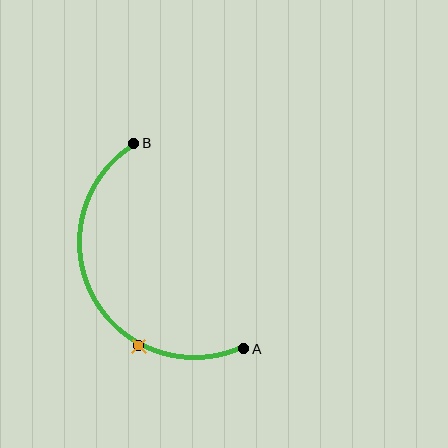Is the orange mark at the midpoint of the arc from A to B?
No. The orange mark lies on the arc but is closer to endpoint A. The arc midpoint would be at the point on the curve equidistant along the arc from both A and B.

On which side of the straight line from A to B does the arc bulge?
The arc bulges to the left of the straight line connecting A and B.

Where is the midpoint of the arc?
The arc midpoint is the point on the curve farthest from the straight line joining A and B. It sits to the left of that line.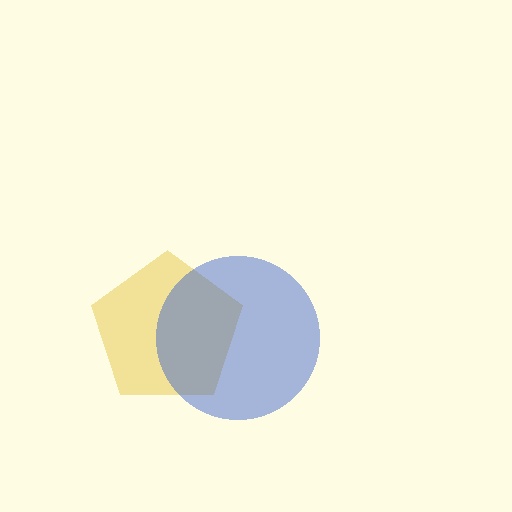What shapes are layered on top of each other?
The layered shapes are: a yellow pentagon, a blue circle.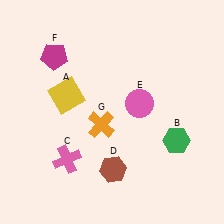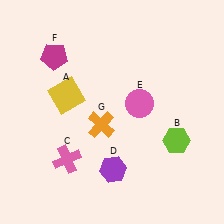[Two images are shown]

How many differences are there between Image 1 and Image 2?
There are 2 differences between the two images.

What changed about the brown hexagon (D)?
In Image 1, D is brown. In Image 2, it changed to purple.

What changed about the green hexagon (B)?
In Image 1, B is green. In Image 2, it changed to lime.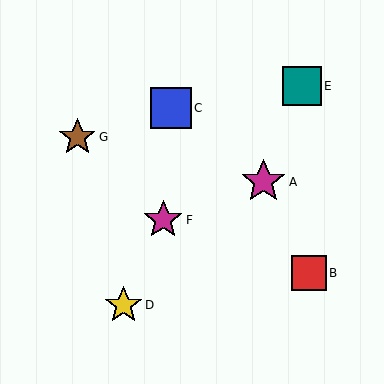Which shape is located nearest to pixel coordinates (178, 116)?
The blue square (labeled C) at (171, 108) is nearest to that location.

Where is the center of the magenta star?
The center of the magenta star is at (263, 182).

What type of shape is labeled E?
Shape E is a teal square.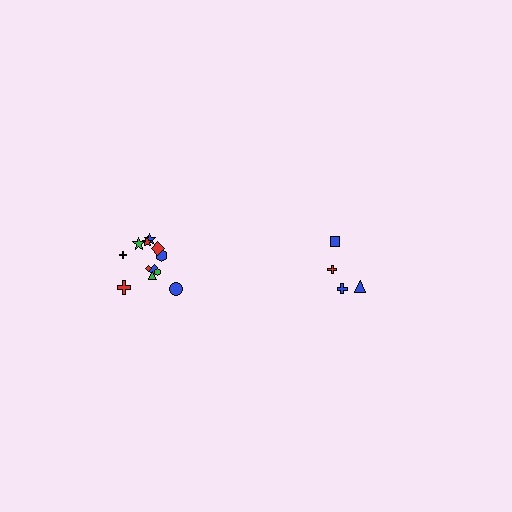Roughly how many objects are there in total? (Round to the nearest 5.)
Roughly 15 objects in total.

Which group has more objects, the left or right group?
The left group.